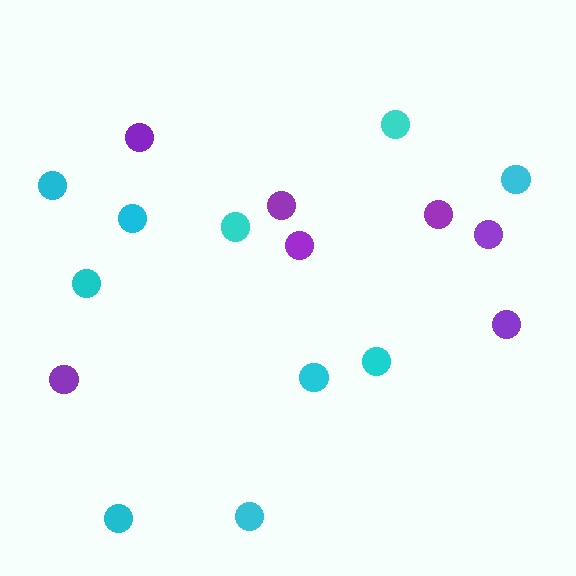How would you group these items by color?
There are 2 groups: one group of cyan circles (10) and one group of purple circles (7).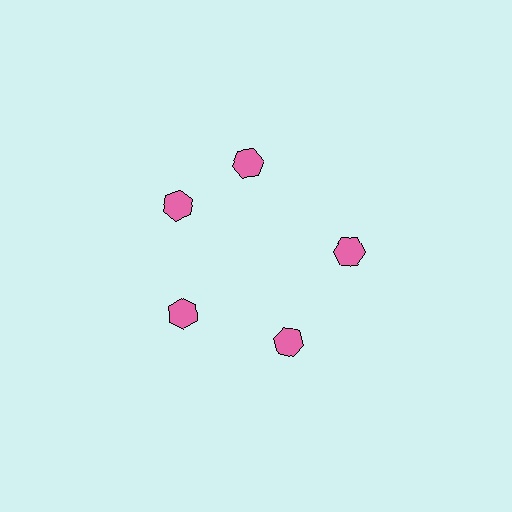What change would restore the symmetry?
The symmetry would be restored by rotating it back into even spacing with its neighbors so that all 5 hexagons sit at equal angles and equal distance from the center.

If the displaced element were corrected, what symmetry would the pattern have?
It would have 5-fold rotational symmetry — the pattern would map onto itself every 72 degrees.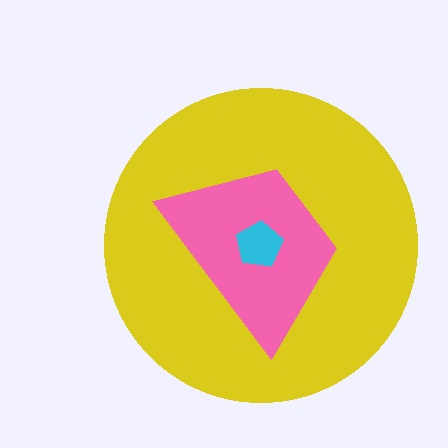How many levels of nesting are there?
3.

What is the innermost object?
The cyan pentagon.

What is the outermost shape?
The yellow circle.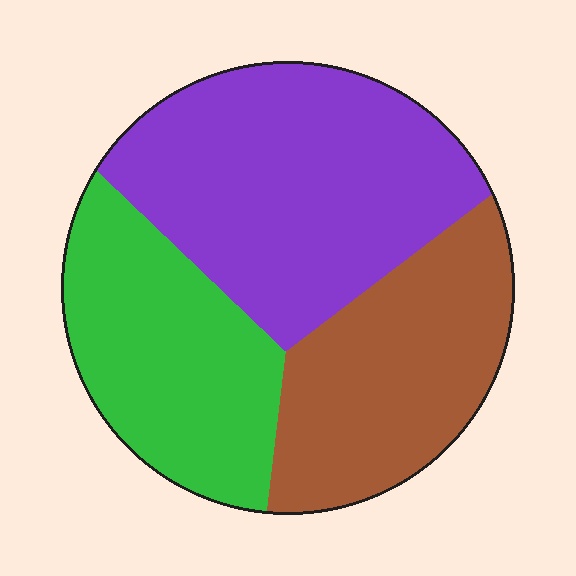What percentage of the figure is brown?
Brown covers around 30% of the figure.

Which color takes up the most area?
Purple, at roughly 40%.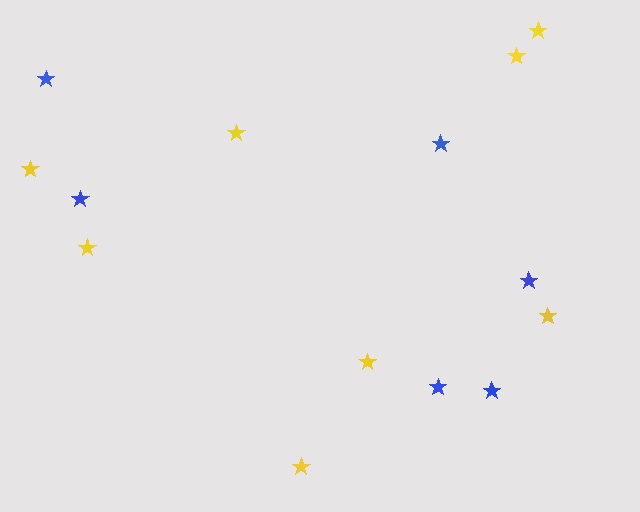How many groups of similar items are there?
There are 2 groups: one group of blue stars (6) and one group of yellow stars (8).